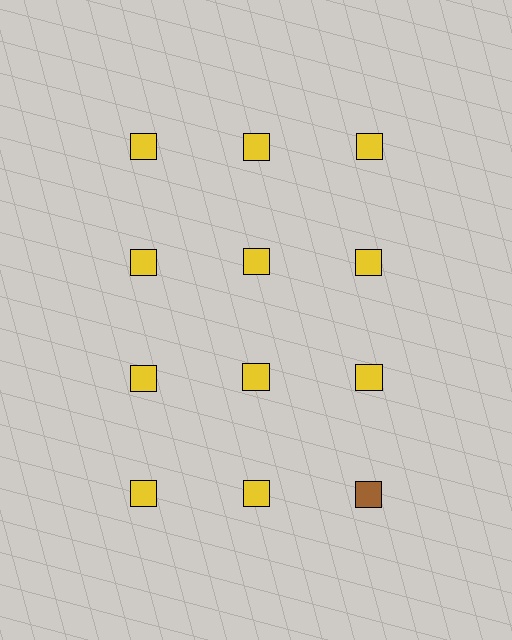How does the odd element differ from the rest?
It has a different color: brown instead of yellow.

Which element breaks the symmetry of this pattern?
The brown square in the fourth row, center column breaks the symmetry. All other shapes are yellow squares.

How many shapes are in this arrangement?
There are 12 shapes arranged in a grid pattern.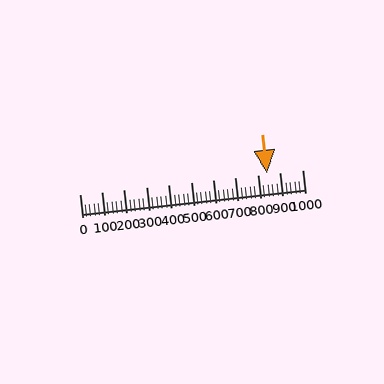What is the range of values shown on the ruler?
The ruler shows values from 0 to 1000.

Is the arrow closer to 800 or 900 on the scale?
The arrow is closer to 800.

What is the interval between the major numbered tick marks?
The major tick marks are spaced 100 units apart.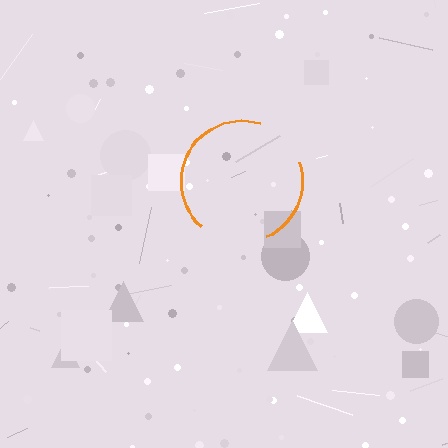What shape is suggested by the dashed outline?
The dashed outline suggests a circle.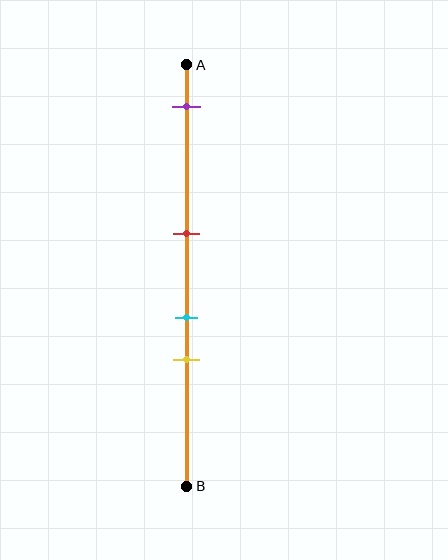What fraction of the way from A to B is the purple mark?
The purple mark is approximately 10% (0.1) of the way from A to B.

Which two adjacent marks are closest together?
The cyan and yellow marks are the closest adjacent pair.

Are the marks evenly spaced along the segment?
No, the marks are not evenly spaced.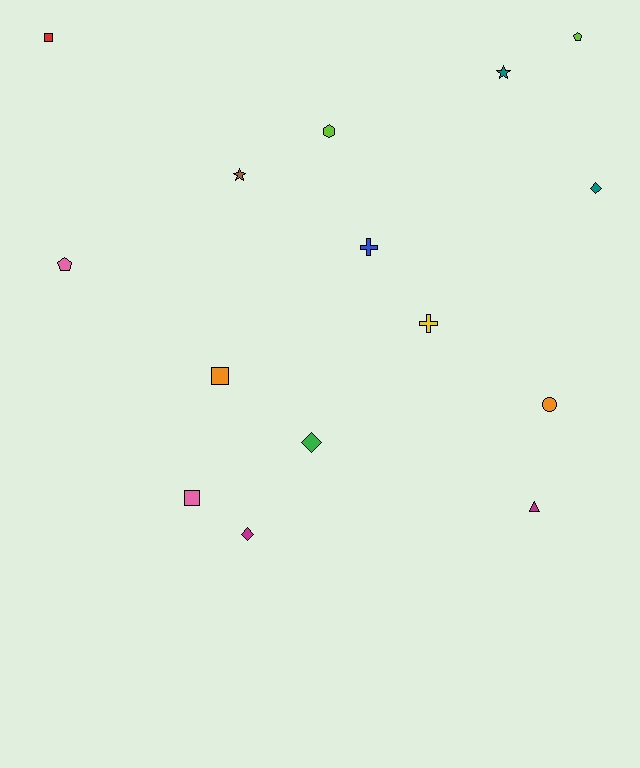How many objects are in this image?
There are 15 objects.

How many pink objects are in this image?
There are 2 pink objects.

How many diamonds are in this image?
There are 3 diamonds.